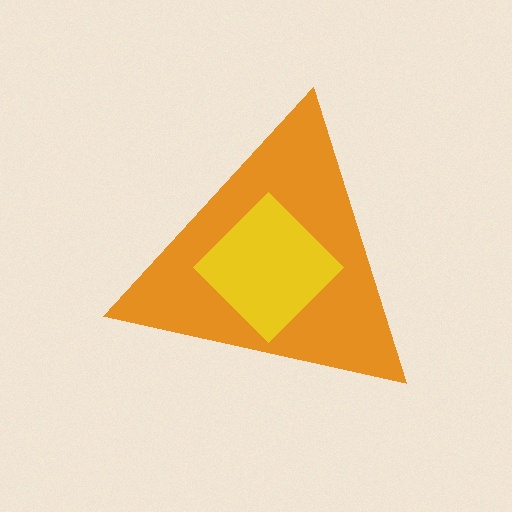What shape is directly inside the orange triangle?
The yellow diamond.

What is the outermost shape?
The orange triangle.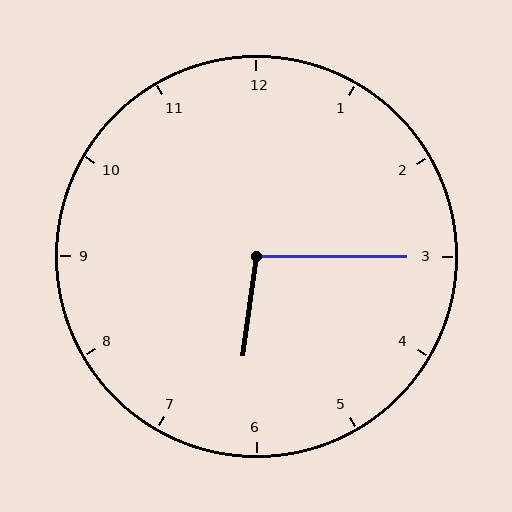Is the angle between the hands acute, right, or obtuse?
It is obtuse.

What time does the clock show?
6:15.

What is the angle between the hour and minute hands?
Approximately 98 degrees.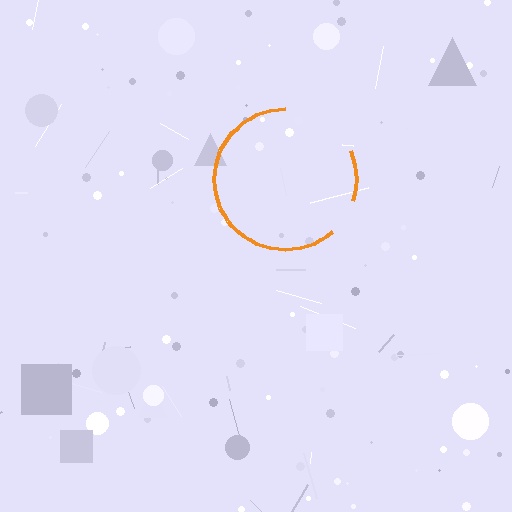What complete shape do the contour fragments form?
The contour fragments form a circle.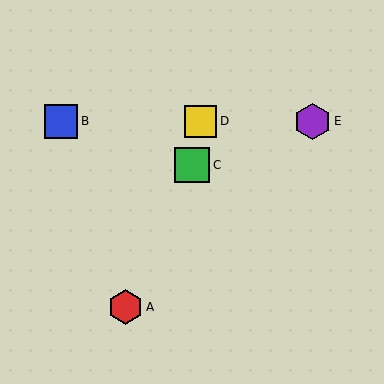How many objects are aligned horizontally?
3 objects (B, D, E) are aligned horizontally.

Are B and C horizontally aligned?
No, B is at y≈121 and C is at y≈165.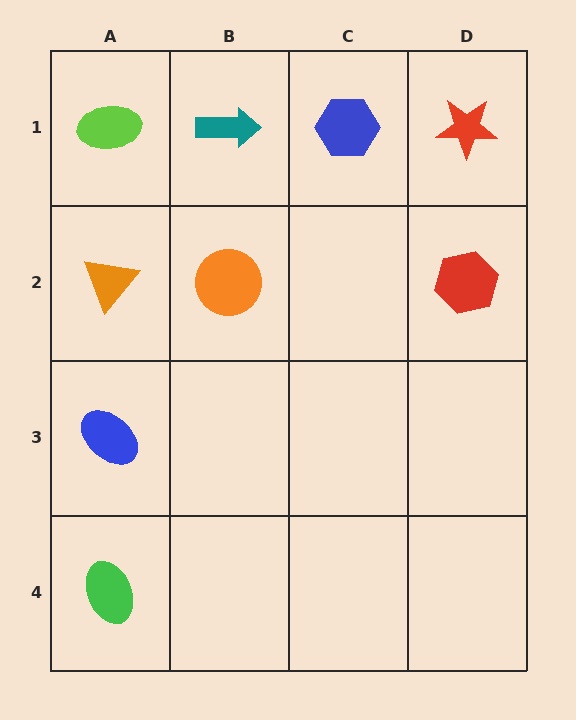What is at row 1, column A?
A lime ellipse.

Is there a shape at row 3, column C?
No, that cell is empty.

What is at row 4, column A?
A green ellipse.